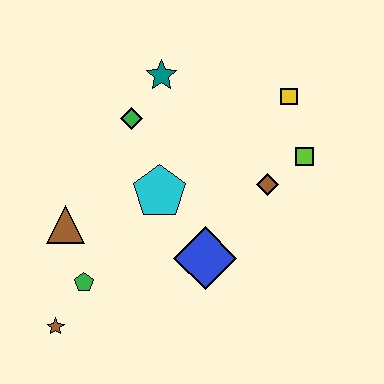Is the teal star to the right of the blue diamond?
No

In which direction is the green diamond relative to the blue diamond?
The green diamond is above the blue diamond.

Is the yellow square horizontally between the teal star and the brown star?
No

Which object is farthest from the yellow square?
The brown star is farthest from the yellow square.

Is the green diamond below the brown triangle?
No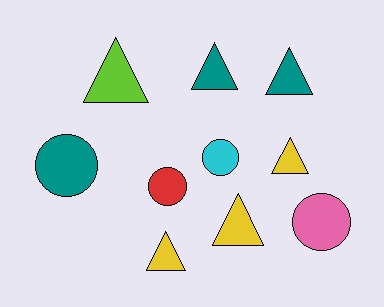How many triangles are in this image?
There are 6 triangles.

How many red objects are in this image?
There is 1 red object.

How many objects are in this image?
There are 10 objects.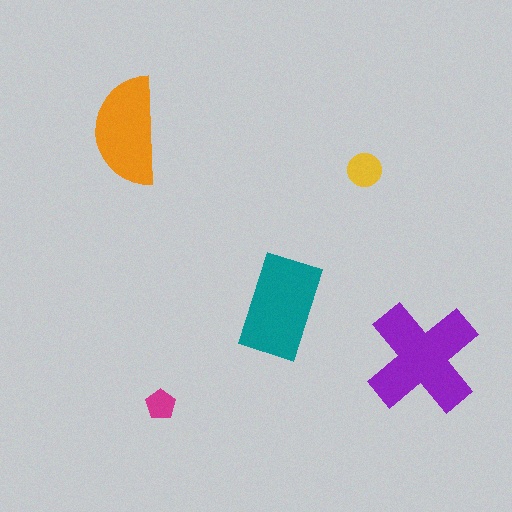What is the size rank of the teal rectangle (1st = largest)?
2nd.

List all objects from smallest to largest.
The magenta pentagon, the yellow circle, the orange semicircle, the teal rectangle, the purple cross.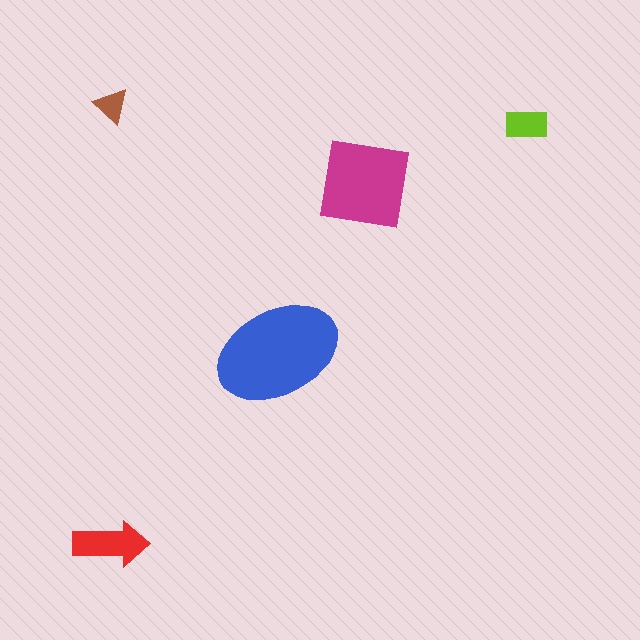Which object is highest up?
The brown triangle is topmost.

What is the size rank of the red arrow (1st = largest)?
3rd.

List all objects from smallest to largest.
The brown triangle, the lime rectangle, the red arrow, the magenta square, the blue ellipse.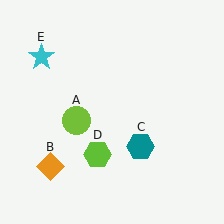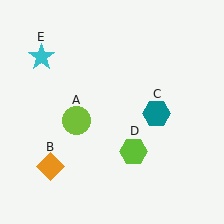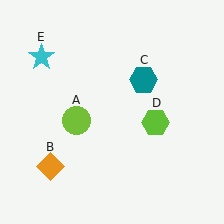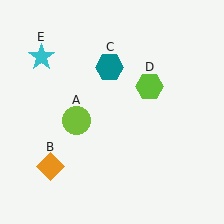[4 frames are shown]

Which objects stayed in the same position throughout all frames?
Lime circle (object A) and orange diamond (object B) and cyan star (object E) remained stationary.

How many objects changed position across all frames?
2 objects changed position: teal hexagon (object C), lime hexagon (object D).